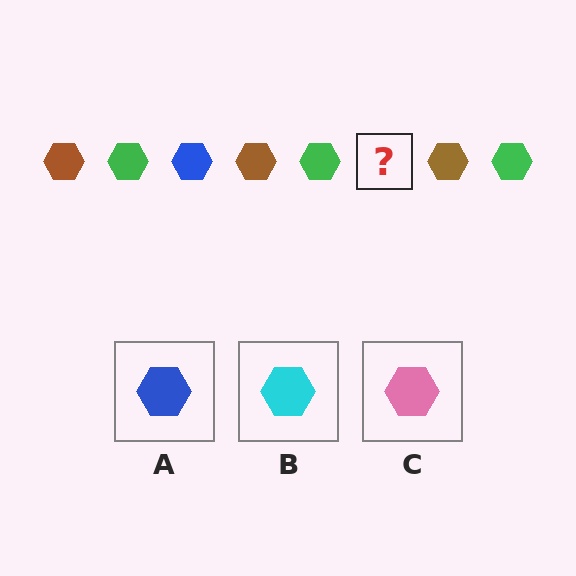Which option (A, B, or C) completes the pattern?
A.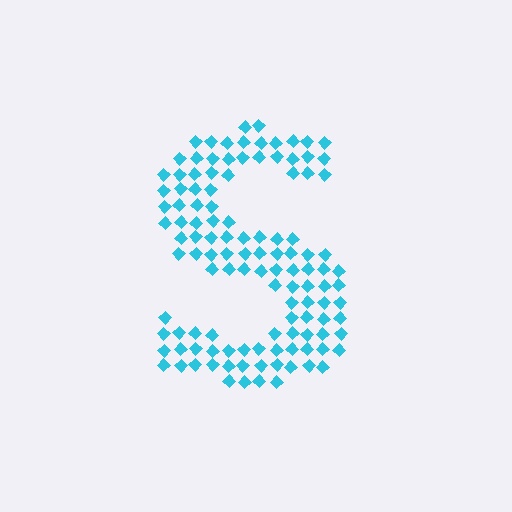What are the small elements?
The small elements are diamonds.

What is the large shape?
The large shape is the letter S.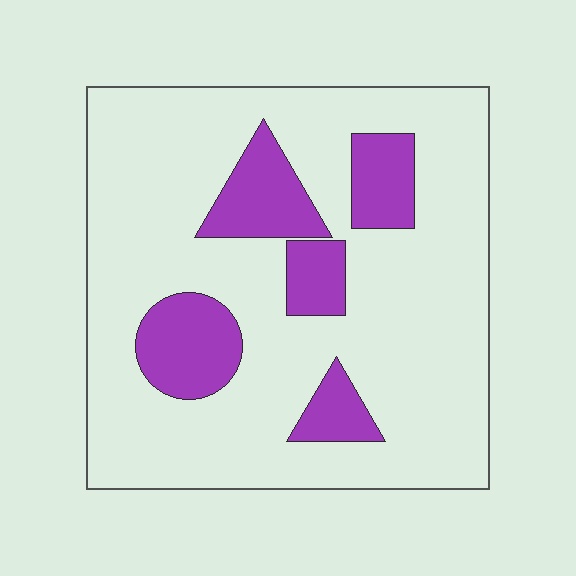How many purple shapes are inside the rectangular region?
5.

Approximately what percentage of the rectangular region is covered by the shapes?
Approximately 20%.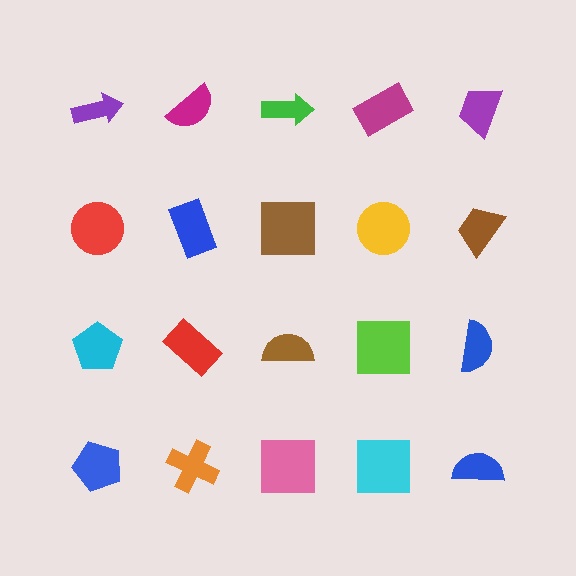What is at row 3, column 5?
A blue semicircle.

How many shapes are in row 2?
5 shapes.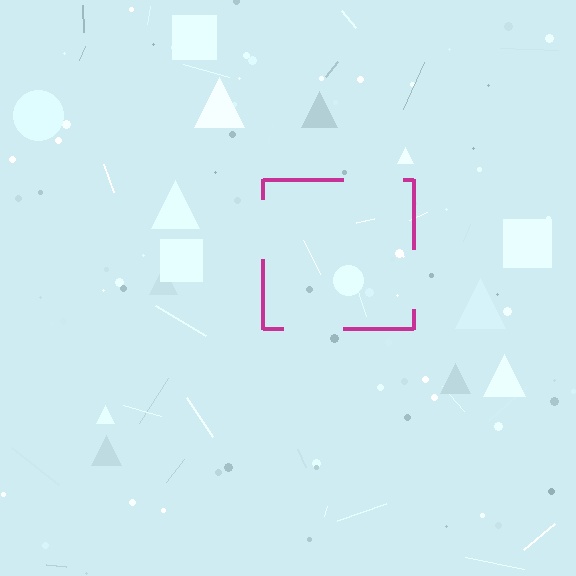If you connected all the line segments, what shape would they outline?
They would outline a square.